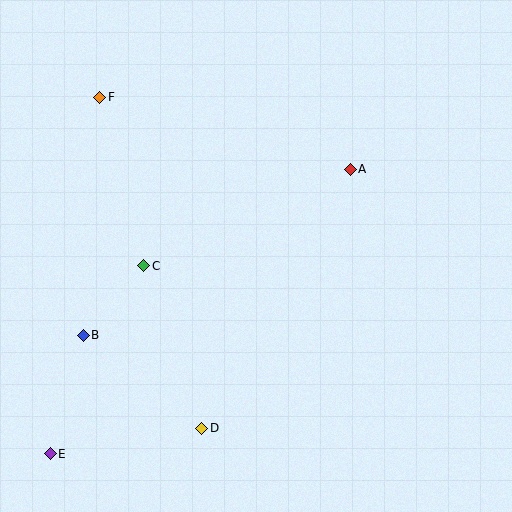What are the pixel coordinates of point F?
Point F is at (100, 97).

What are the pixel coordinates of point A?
Point A is at (350, 169).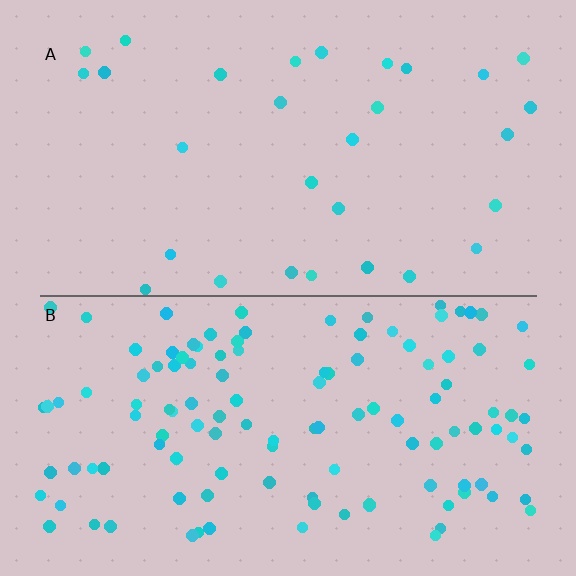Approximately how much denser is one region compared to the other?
Approximately 4.1× — region B over region A.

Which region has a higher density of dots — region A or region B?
B (the bottom).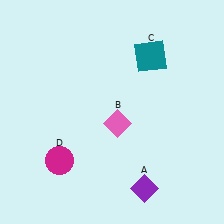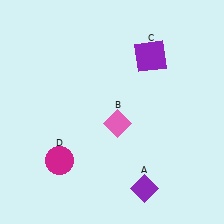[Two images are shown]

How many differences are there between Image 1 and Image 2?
There is 1 difference between the two images.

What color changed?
The square (C) changed from teal in Image 1 to purple in Image 2.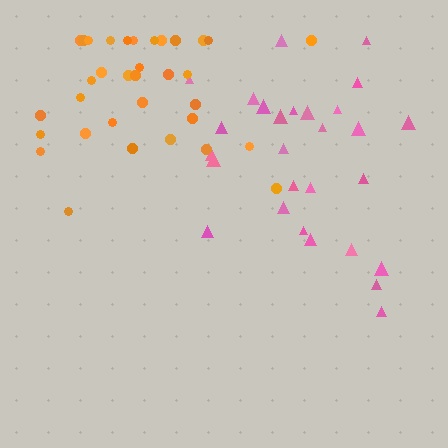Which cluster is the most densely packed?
Orange.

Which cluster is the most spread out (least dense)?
Pink.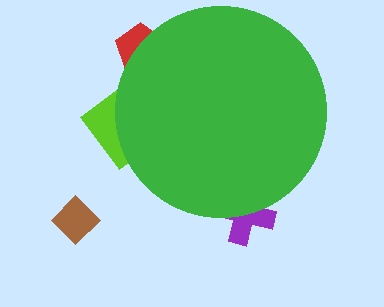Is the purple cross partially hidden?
Yes, the purple cross is partially hidden behind the green circle.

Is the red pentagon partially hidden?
Yes, the red pentagon is partially hidden behind the green circle.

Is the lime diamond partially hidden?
Yes, the lime diamond is partially hidden behind the green circle.